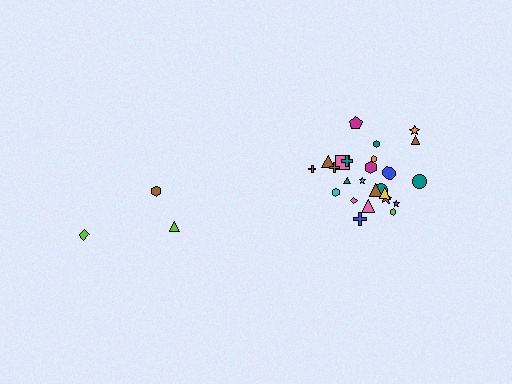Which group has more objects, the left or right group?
The right group.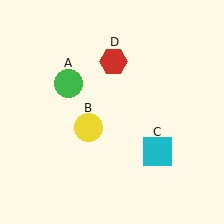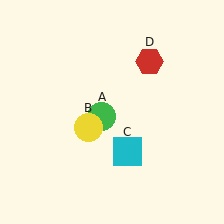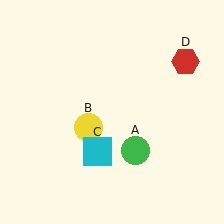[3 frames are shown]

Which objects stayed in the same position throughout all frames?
Yellow circle (object B) remained stationary.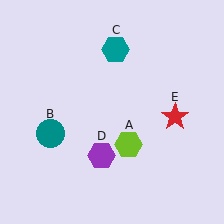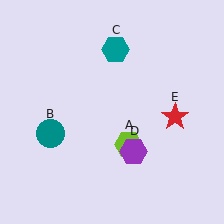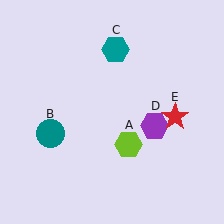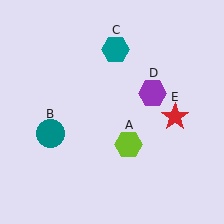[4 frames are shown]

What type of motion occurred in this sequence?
The purple hexagon (object D) rotated counterclockwise around the center of the scene.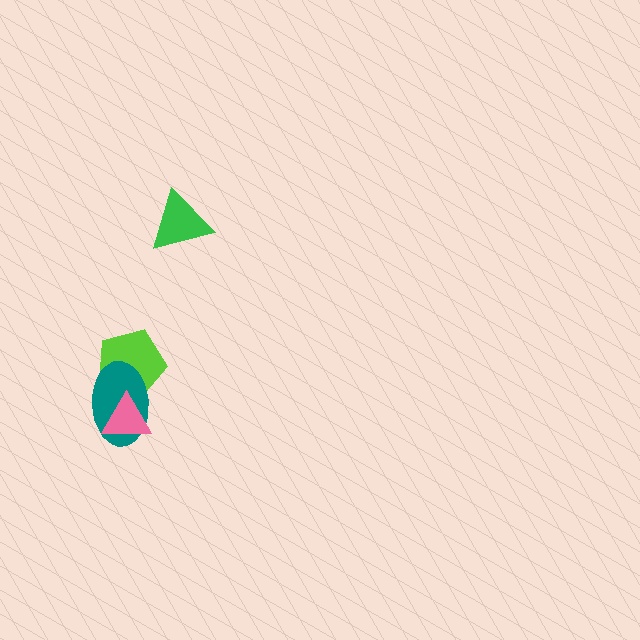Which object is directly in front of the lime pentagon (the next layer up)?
The teal ellipse is directly in front of the lime pentagon.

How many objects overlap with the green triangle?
0 objects overlap with the green triangle.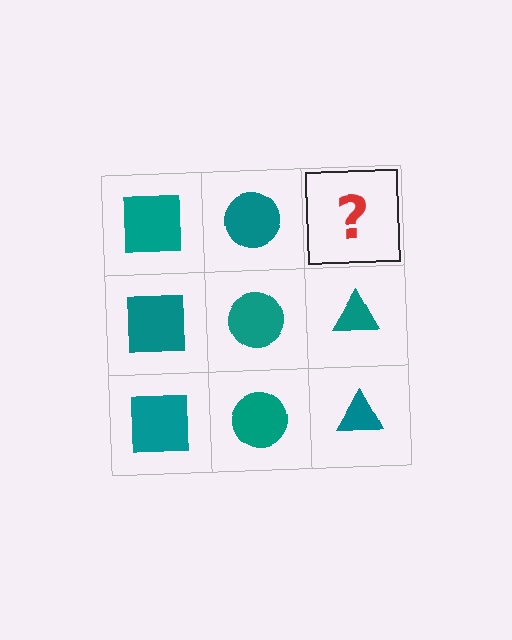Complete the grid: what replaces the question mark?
The question mark should be replaced with a teal triangle.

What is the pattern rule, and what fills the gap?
The rule is that each column has a consistent shape. The gap should be filled with a teal triangle.